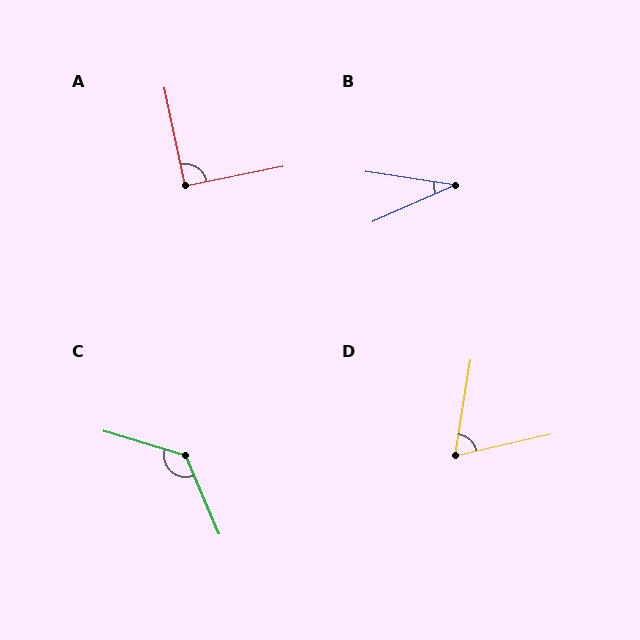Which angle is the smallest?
B, at approximately 32 degrees.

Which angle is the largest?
C, at approximately 130 degrees.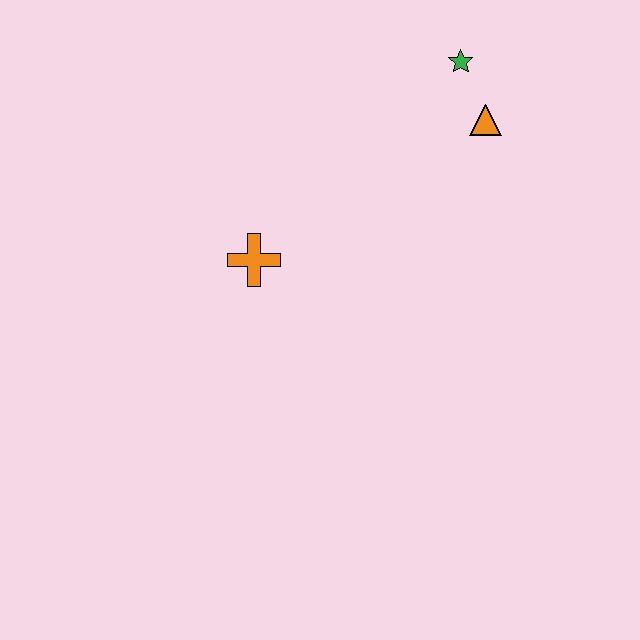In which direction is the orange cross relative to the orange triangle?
The orange cross is to the left of the orange triangle.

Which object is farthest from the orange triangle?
The orange cross is farthest from the orange triangle.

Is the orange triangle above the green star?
No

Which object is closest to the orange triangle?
The green star is closest to the orange triangle.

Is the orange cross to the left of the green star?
Yes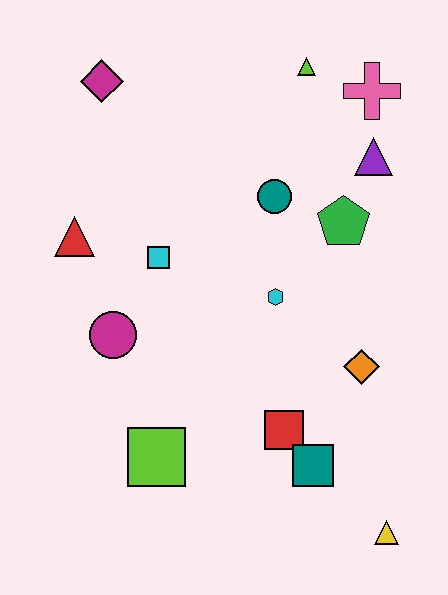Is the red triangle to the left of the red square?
Yes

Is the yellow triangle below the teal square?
Yes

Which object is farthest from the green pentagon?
The yellow triangle is farthest from the green pentagon.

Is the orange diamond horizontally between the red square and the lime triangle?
No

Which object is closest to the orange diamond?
The red square is closest to the orange diamond.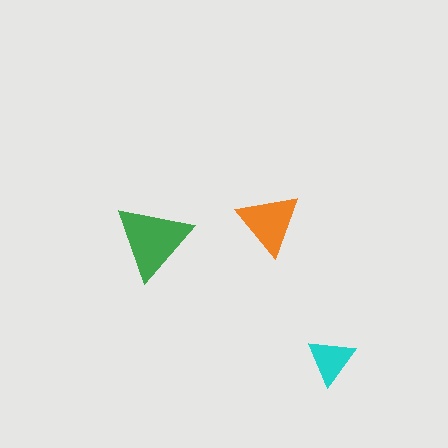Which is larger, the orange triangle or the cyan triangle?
The orange one.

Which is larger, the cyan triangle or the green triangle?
The green one.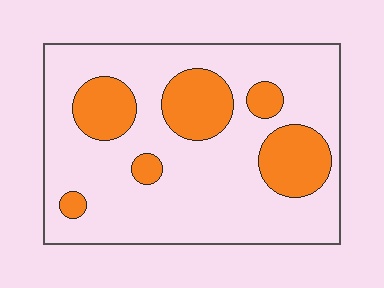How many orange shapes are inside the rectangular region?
6.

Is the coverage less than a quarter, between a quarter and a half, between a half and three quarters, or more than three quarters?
Less than a quarter.